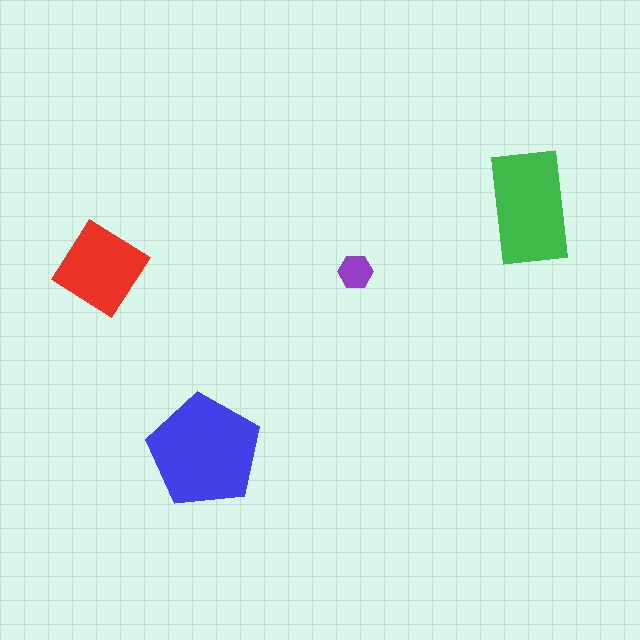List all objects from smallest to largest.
The purple hexagon, the red diamond, the green rectangle, the blue pentagon.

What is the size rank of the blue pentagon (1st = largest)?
1st.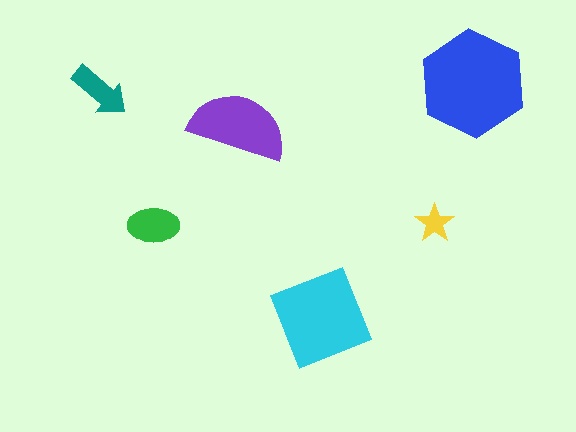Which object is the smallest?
The yellow star.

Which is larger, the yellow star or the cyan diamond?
The cyan diamond.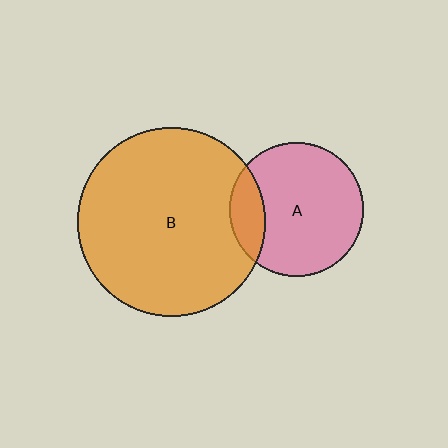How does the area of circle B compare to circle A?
Approximately 2.0 times.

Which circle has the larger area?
Circle B (orange).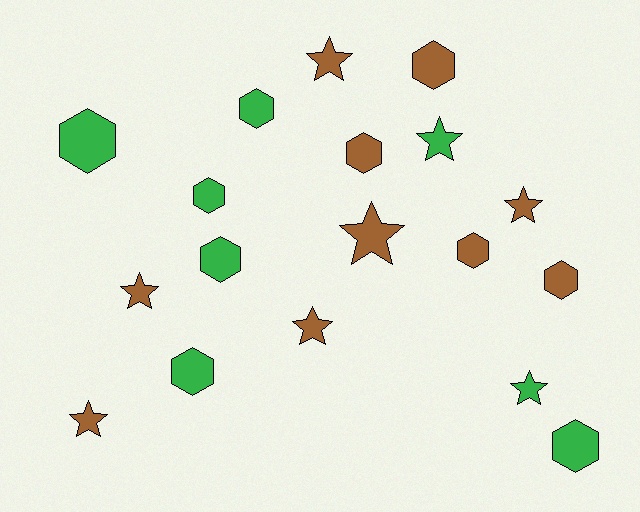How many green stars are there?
There are 2 green stars.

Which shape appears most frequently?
Hexagon, with 10 objects.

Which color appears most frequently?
Brown, with 10 objects.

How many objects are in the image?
There are 18 objects.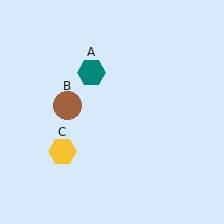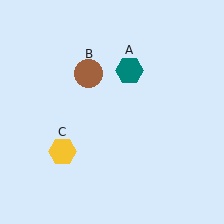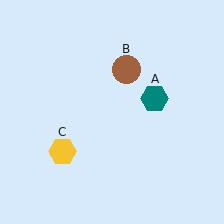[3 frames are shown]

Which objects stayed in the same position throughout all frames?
Yellow hexagon (object C) remained stationary.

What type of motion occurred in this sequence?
The teal hexagon (object A), brown circle (object B) rotated clockwise around the center of the scene.